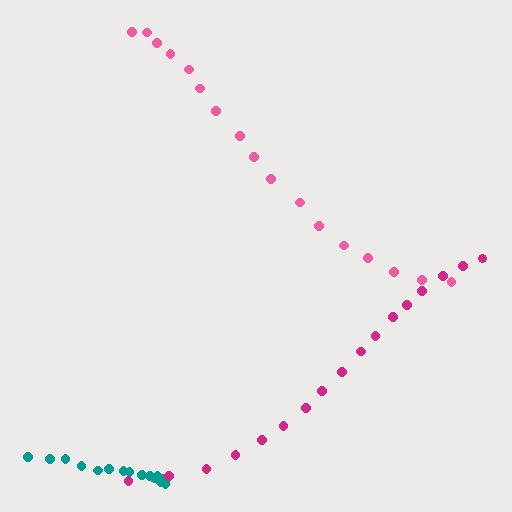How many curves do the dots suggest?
There are 3 distinct paths.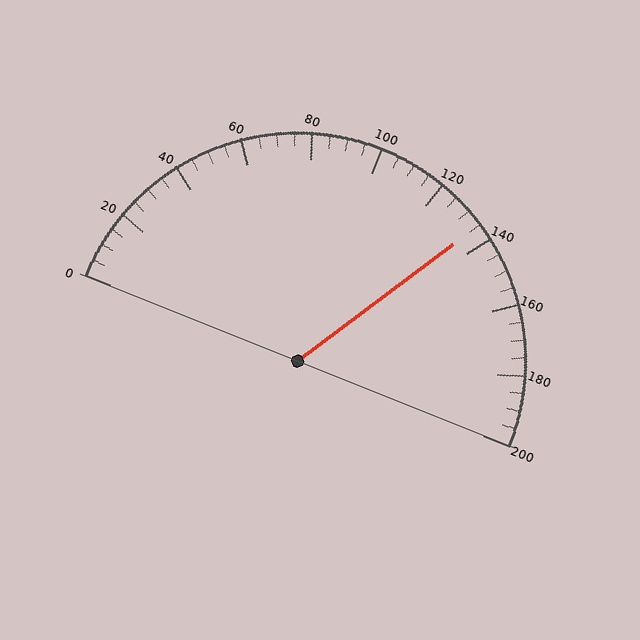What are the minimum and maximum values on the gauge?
The gauge ranges from 0 to 200.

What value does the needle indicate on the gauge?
The needle indicates approximately 135.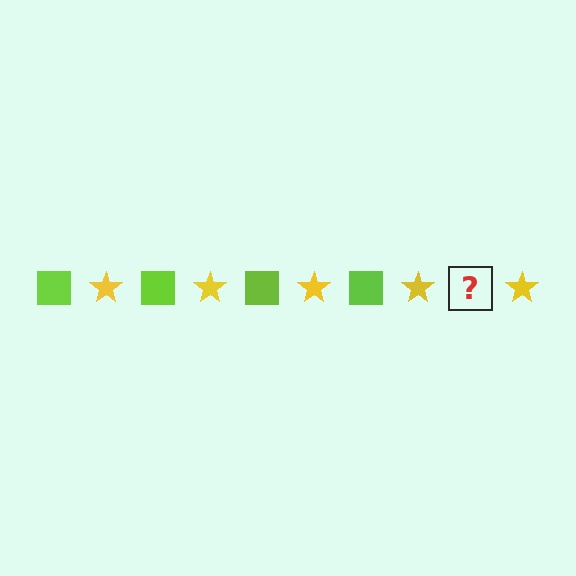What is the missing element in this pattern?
The missing element is a lime square.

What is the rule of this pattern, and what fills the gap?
The rule is that the pattern alternates between lime square and yellow star. The gap should be filled with a lime square.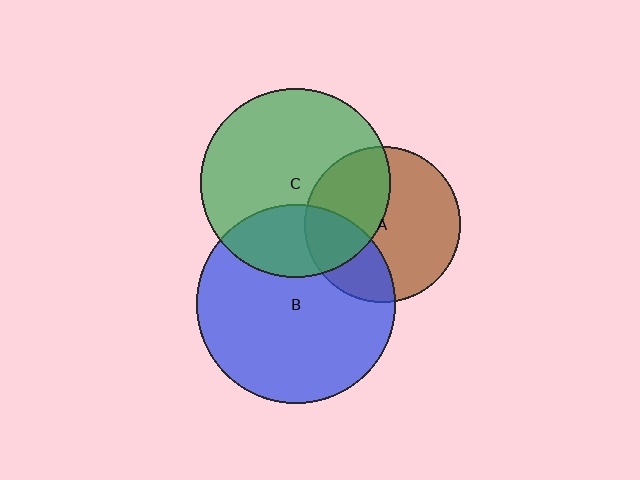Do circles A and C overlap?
Yes.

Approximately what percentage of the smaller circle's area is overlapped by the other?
Approximately 40%.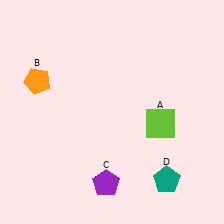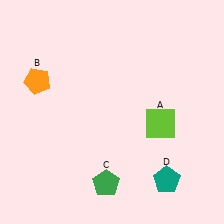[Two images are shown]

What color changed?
The pentagon (C) changed from purple in Image 1 to green in Image 2.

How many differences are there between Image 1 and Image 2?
There is 1 difference between the two images.